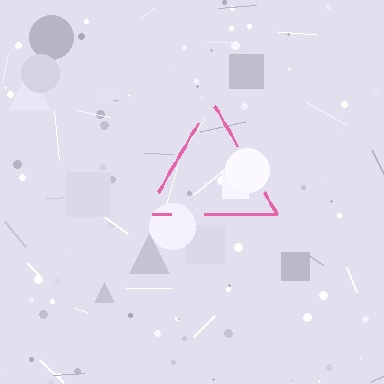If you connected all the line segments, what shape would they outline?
They would outline a triangle.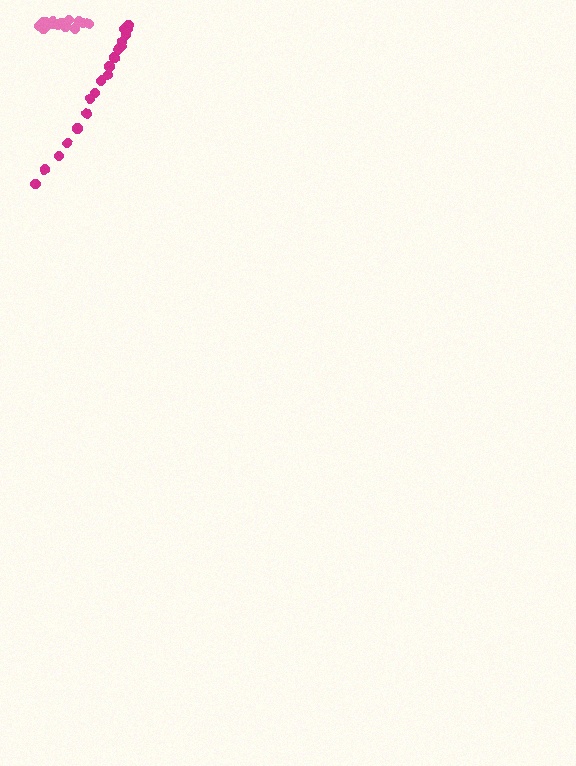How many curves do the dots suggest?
There are 2 distinct paths.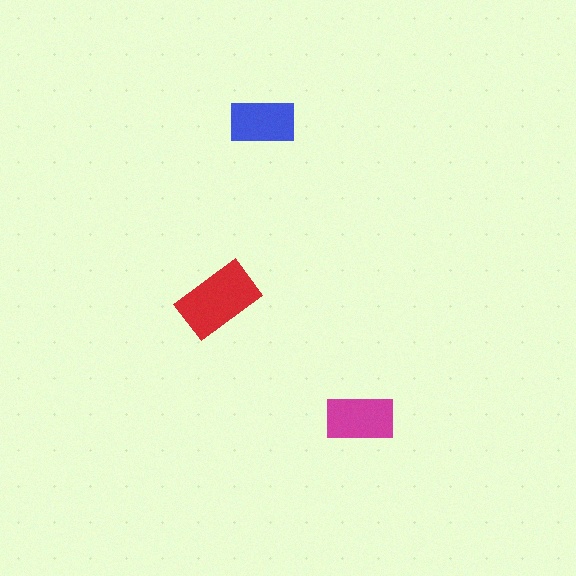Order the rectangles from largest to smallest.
the red one, the magenta one, the blue one.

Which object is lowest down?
The magenta rectangle is bottommost.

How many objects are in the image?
There are 3 objects in the image.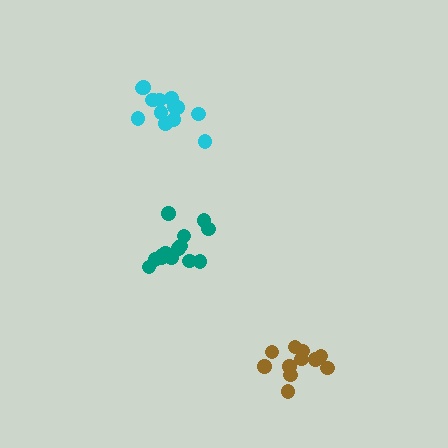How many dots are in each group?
Group 1: 14 dots, Group 2: 14 dots, Group 3: 11 dots (39 total).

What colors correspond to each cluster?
The clusters are colored: teal, cyan, brown.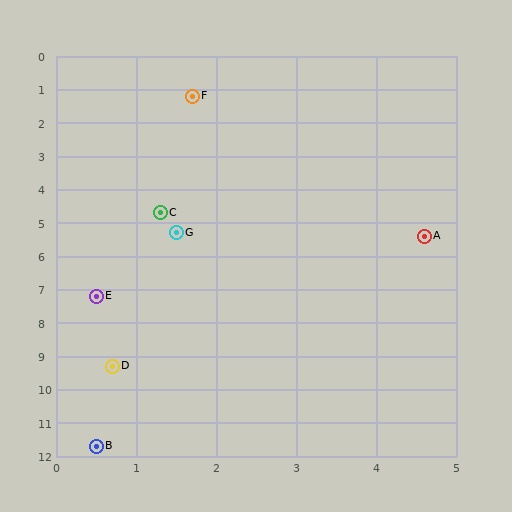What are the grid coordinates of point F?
Point F is at approximately (1.7, 1.2).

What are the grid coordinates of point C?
Point C is at approximately (1.3, 4.7).